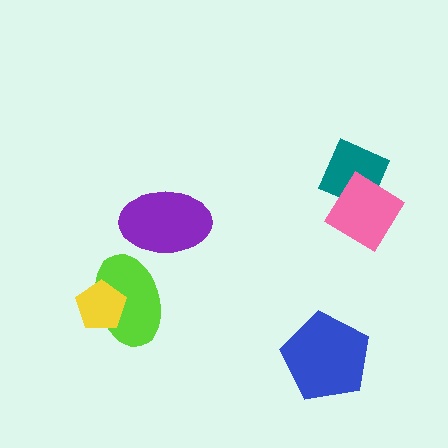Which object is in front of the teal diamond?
The pink diamond is in front of the teal diamond.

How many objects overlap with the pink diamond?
1 object overlaps with the pink diamond.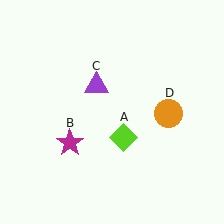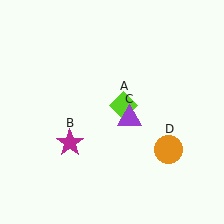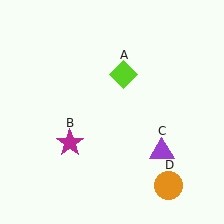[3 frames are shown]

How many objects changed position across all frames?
3 objects changed position: lime diamond (object A), purple triangle (object C), orange circle (object D).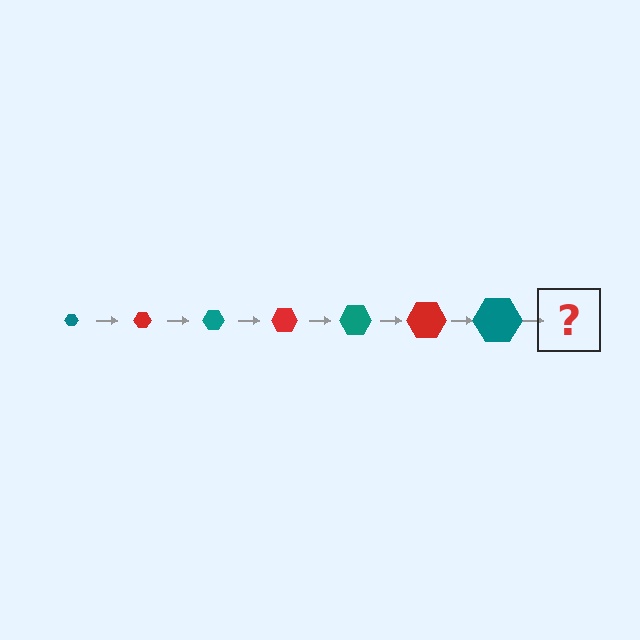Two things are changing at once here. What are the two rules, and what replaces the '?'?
The two rules are that the hexagon grows larger each step and the color cycles through teal and red. The '?' should be a red hexagon, larger than the previous one.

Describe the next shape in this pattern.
It should be a red hexagon, larger than the previous one.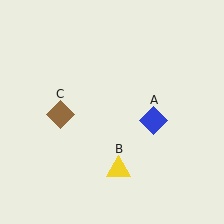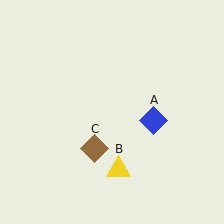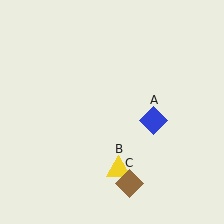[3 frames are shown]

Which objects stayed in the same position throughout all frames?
Blue diamond (object A) and yellow triangle (object B) remained stationary.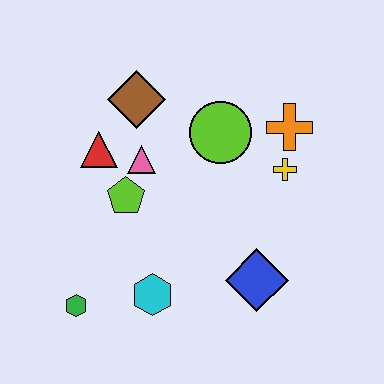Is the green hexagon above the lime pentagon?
No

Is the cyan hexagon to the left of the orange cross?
Yes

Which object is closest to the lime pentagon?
The pink triangle is closest to the lime pentagon.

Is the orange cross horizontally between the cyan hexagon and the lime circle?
No